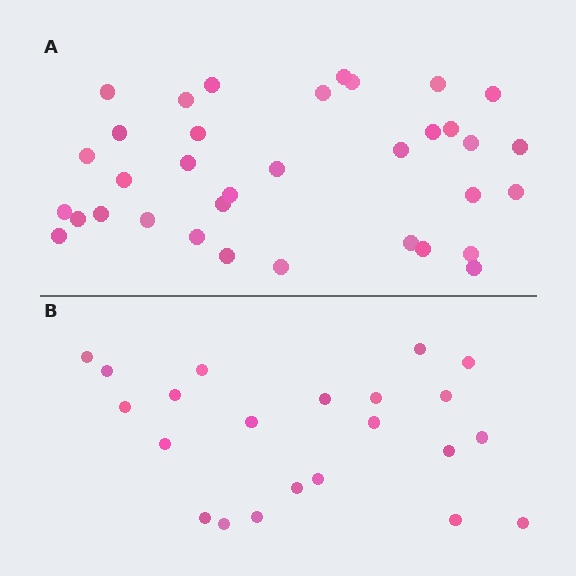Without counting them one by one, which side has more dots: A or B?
Region A (the top region) has more dots.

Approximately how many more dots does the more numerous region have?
Region A has approximately 15 more dots than region B.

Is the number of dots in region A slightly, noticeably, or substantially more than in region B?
Region A has substantially more. The ratio is roughly 1.6 to 1.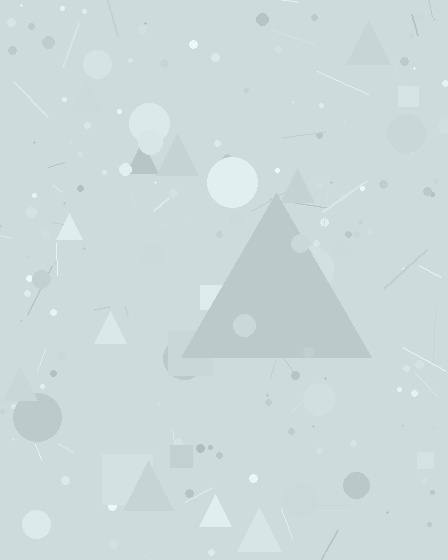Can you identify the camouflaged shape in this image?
The camouflaged shape is a triangle.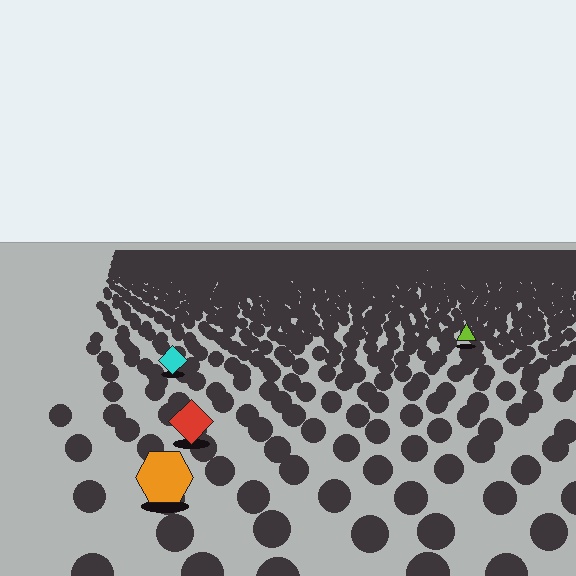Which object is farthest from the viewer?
The lime triangle is farthest from the viewer. It appears smaller and the ground texture around it is denser.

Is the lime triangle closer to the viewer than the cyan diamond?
No. The cyan diamond is closer — you can tell from the texture gradient: the ground texture is coarser near it.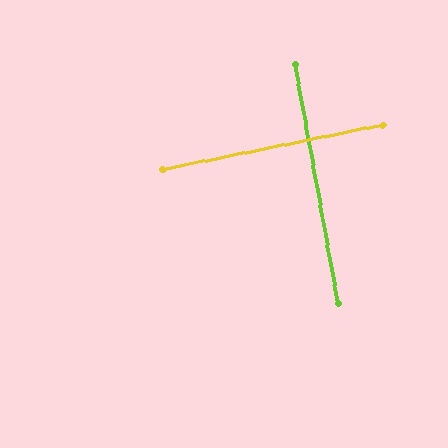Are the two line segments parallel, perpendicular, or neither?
Perpendicular — they meet at approximately 89°.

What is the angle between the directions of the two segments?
Approximately 89 degrees.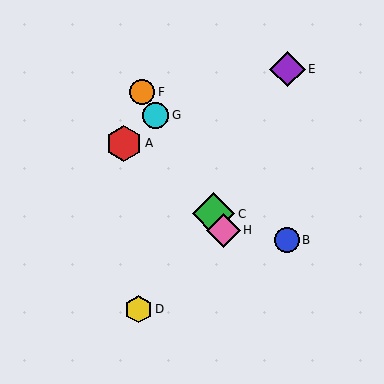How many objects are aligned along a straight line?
4 objects (C, F, G, H) are aligned along a straight line.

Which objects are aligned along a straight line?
Objects C, F, G, H are aligned along a straight line.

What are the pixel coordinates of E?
Object E is at (288, 69).